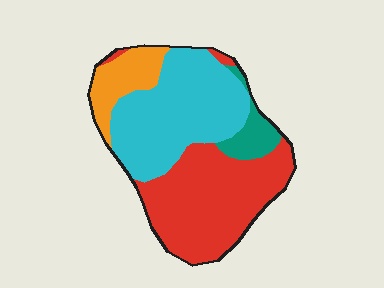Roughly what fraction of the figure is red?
Red takes up about two fifths (2/5) of the figure.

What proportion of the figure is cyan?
Cyan covers 39% of the figure.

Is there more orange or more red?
Red.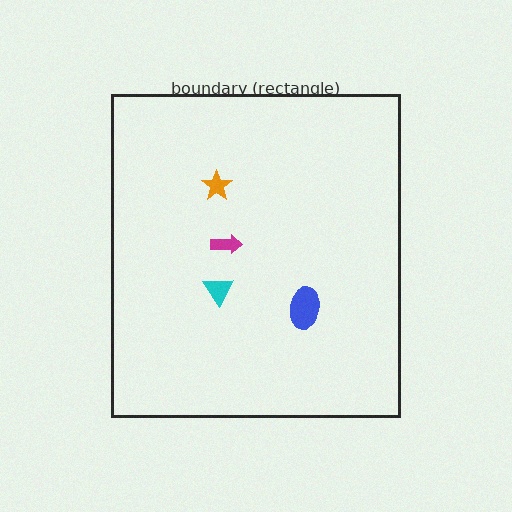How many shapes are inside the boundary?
4 inside, 0 outside.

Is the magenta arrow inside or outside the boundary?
Inside.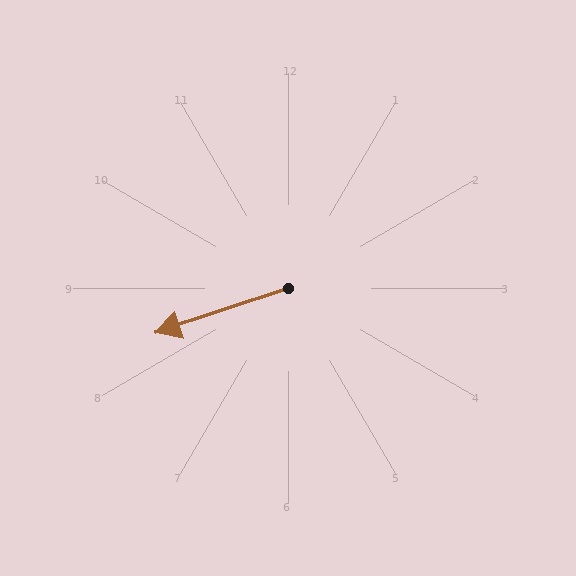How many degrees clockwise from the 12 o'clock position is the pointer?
Approximately 251 degrees.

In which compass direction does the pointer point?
West.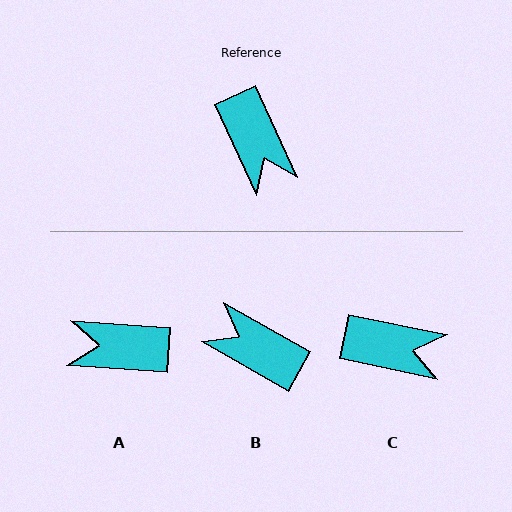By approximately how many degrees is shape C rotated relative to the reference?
Approximately 54 degrees counter-clockwise.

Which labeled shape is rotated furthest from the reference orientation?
B, about 144 degrees away.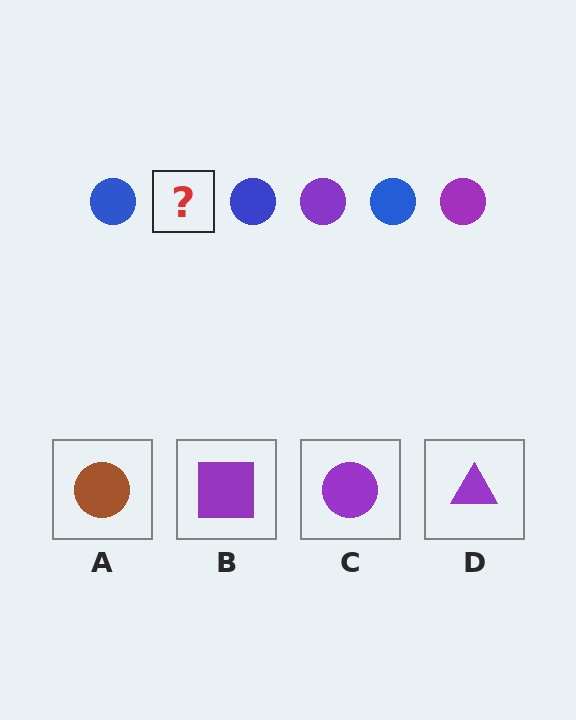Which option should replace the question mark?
Option C.